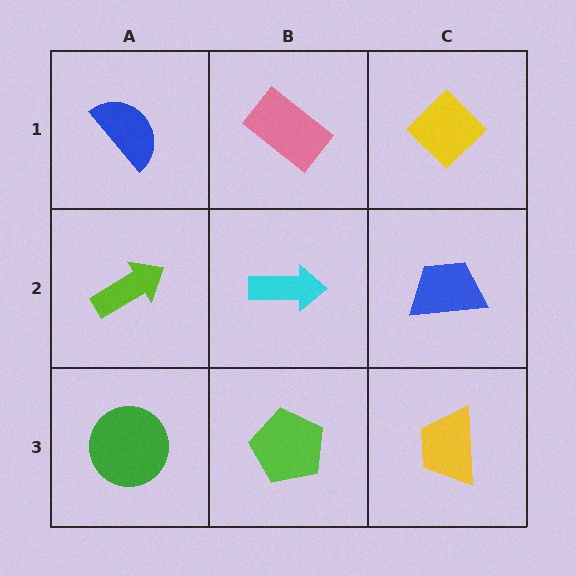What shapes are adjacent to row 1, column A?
A lime arrow (row 2, column A), a pink rectangle (row 1, column B).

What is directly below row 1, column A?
A lime arrow.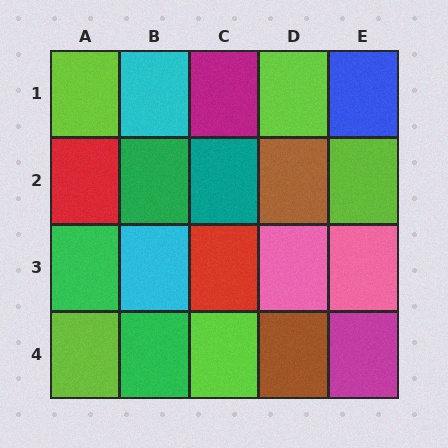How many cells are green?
3 cells are green.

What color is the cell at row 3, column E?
Pink.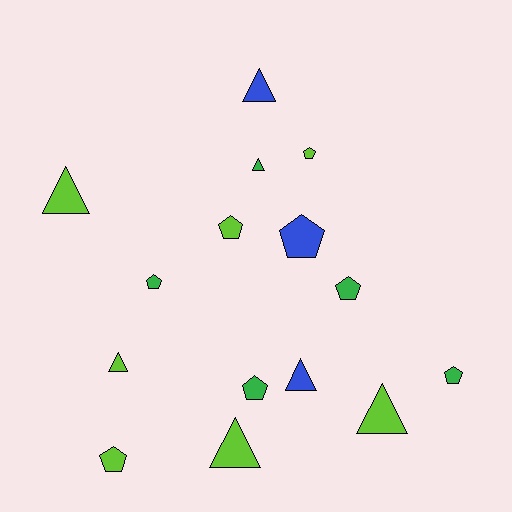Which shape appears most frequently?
Pentagon, with 8 objects.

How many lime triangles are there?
There are 4 lime triangles.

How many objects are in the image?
There are 15 objects.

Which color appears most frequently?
Lime, with 7 objects.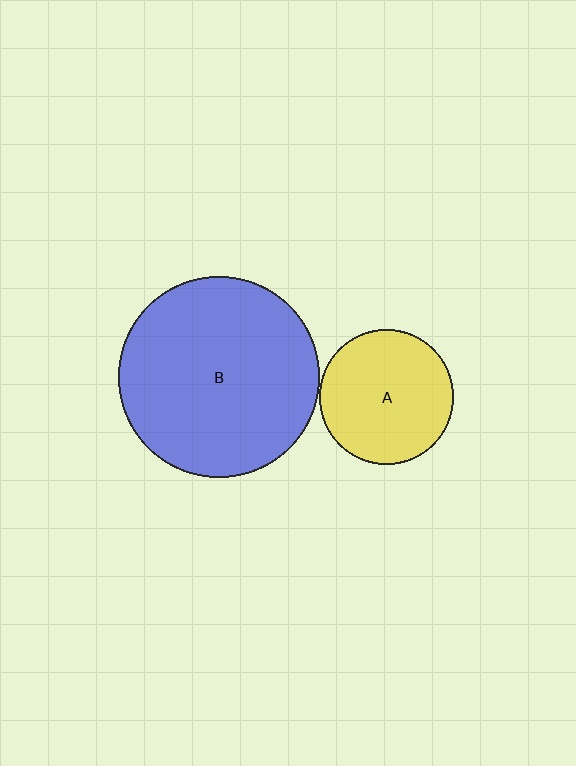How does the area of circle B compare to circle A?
Approximately 2.2 times.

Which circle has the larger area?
Circle B (blue).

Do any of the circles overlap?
No, none of the circles overlap.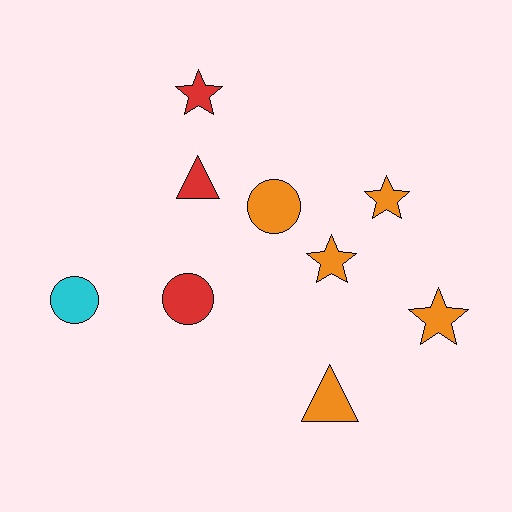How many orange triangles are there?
There is 1 orange triangle.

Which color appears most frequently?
Orange, with 5 objects.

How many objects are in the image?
There are 9 objects.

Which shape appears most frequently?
Star, with 4 objects.